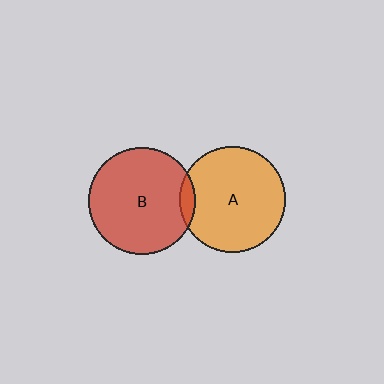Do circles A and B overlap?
Yes.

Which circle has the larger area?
Circle B (red).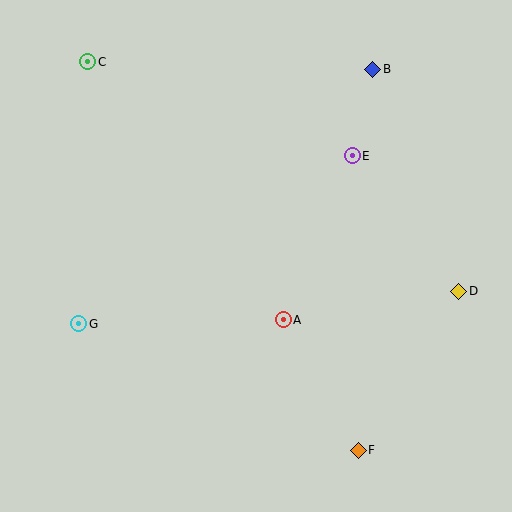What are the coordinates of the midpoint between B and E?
The midpoint between B and E is at (363, 112).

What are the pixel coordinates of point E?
Point E is at (352, 156).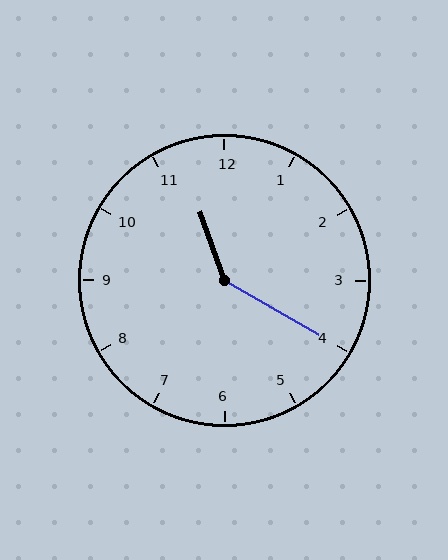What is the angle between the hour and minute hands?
Approximately 140 degrees.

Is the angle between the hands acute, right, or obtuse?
It is obtuse.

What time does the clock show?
11:20.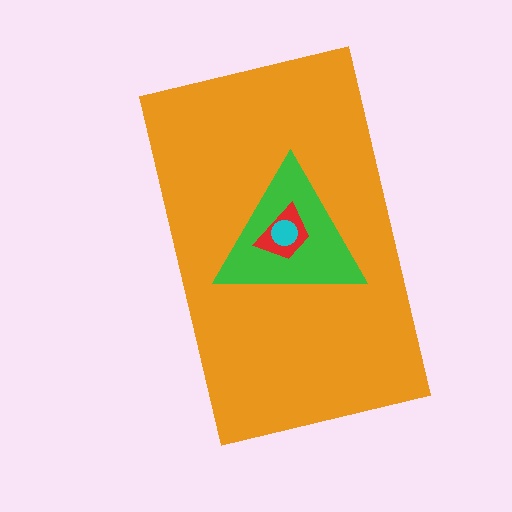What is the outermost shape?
The orange rectangle.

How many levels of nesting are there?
4.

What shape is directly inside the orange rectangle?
The green triangle.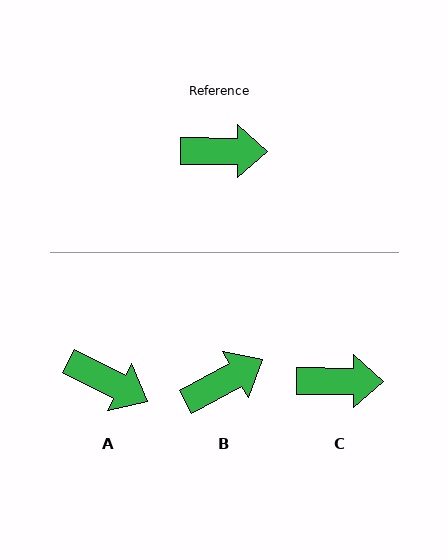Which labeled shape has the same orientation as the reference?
C.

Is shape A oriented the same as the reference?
No, it is off by about 27 degrees.